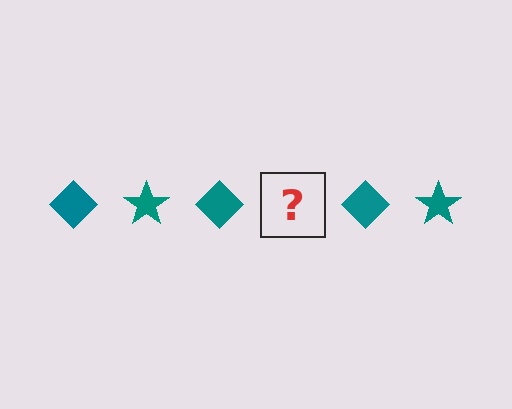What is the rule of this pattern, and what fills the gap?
The rule is that the pattern cycles through diamond, star shapes in teal. The gap should be filled with a teal star.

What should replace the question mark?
The question mark should be replaced with a teal star.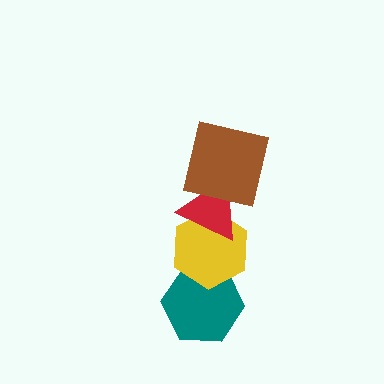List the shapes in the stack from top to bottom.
From top to bottom: the brown square, the red triangle, the yellow hexagon, the teal hexagon.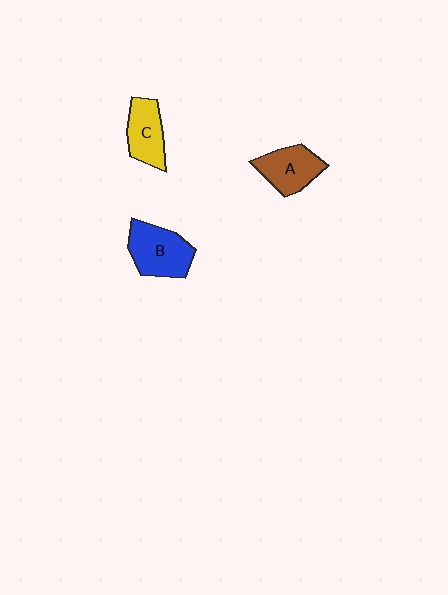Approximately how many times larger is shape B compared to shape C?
Approximately 1.3 times.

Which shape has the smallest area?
Shape C (yellow).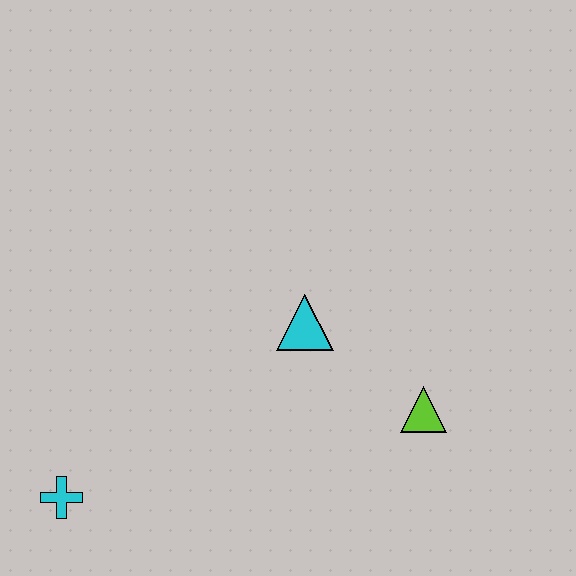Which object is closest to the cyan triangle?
The lime triangle is closest to the cyan triangle.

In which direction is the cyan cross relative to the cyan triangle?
The cyan cross is to the left of the cyan triangle.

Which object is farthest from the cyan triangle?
The cyan cross is farthest from the cyan triangle.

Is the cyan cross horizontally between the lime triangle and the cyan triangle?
No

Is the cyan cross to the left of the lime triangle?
Yes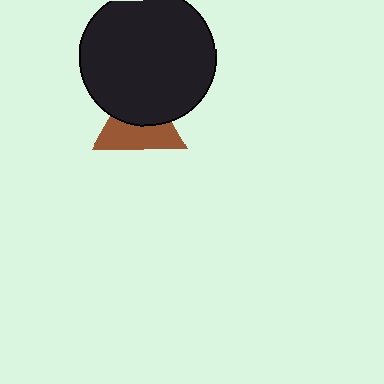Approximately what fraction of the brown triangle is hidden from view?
Roughly 47% of the brown triangle is hidden behind the black circle.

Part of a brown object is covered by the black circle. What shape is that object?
It is a triangle.